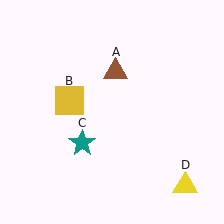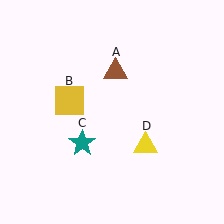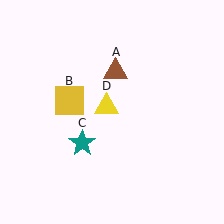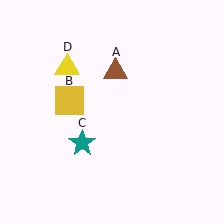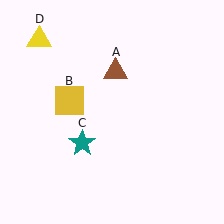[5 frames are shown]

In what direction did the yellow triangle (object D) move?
The yellow triangle (object D) moved up and to the left.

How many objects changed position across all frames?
1 object changed position: yellow triangle (object D).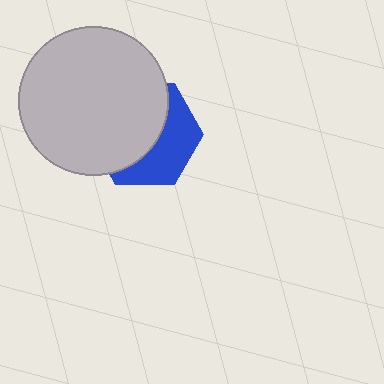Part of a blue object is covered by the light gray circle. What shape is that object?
It is a hexagon.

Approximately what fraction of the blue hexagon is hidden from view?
Roughly 58% of the blue hexagon is hidden behind the light gray circle.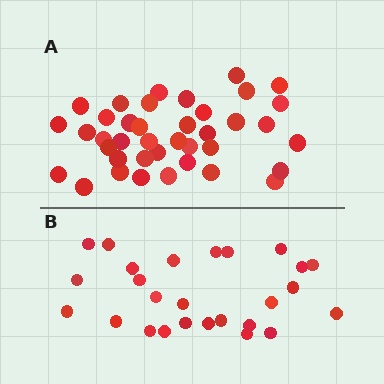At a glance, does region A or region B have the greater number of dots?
Region A (the top region) has more dots.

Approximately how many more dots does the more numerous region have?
Region A has approximately 15 more dots than region B.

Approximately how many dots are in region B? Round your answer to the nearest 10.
About 30 dots. (The exact count is 26, which rounds to 30.)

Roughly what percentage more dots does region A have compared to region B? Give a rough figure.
About 50% more.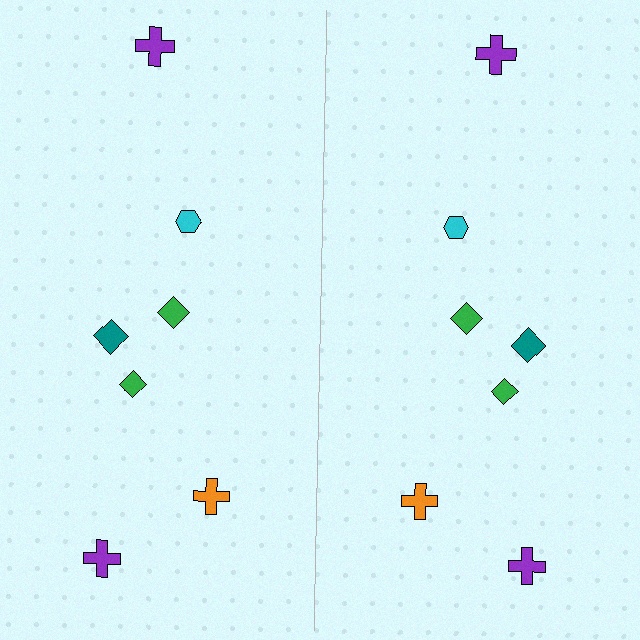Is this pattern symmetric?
Yes, this pattern has bilateral (reflection) symmetry.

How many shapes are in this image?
There are 14 shapes in this image.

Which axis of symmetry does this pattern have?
The pattern has a vertical axis of symmetry running through the center of the image.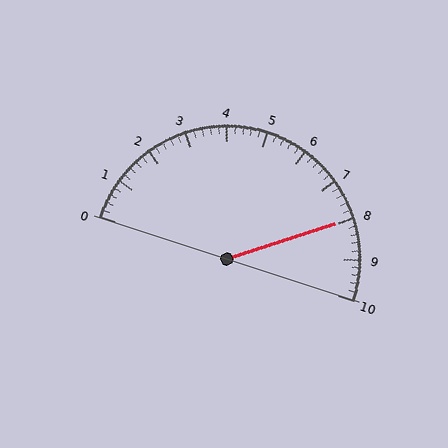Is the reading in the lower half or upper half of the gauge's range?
The reading is in the upper half of the range (0 to 10).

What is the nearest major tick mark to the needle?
The nearest major tick mark is 8.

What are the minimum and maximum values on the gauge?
The gauge ranges from 0 to 10.